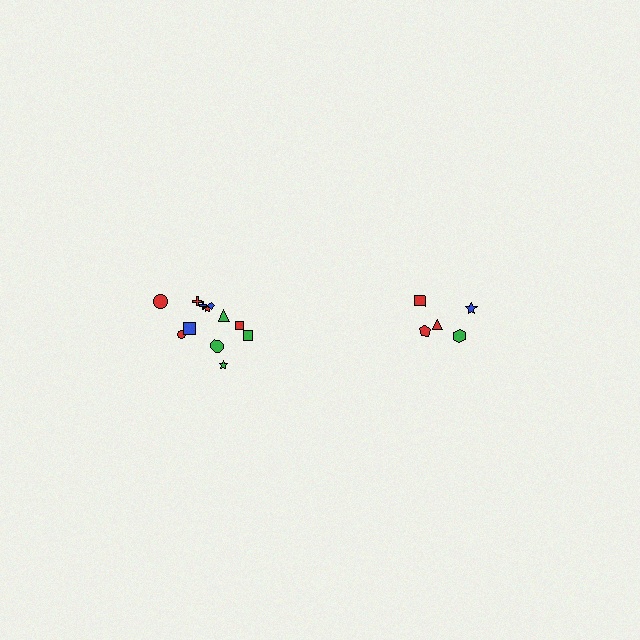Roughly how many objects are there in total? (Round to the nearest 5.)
Roughly 15 objects in total.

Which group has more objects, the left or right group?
The left group.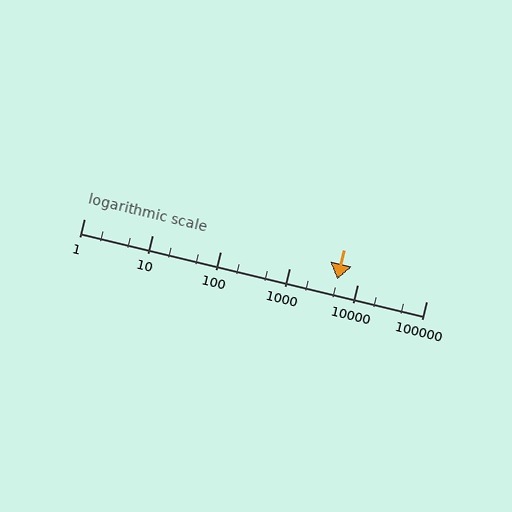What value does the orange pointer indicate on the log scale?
The pointer indicates approximately 5000.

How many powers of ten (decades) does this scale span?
The scale spans 5 decades, from 1 to 100000.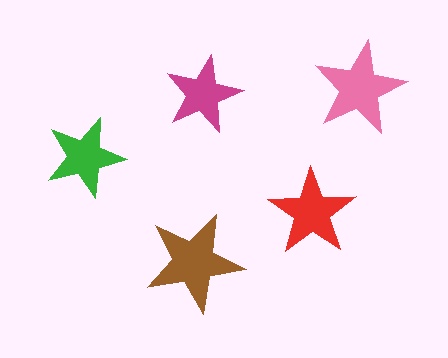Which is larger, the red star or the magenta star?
The red one.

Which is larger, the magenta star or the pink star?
The pink one.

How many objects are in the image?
There are 5 objects in the image.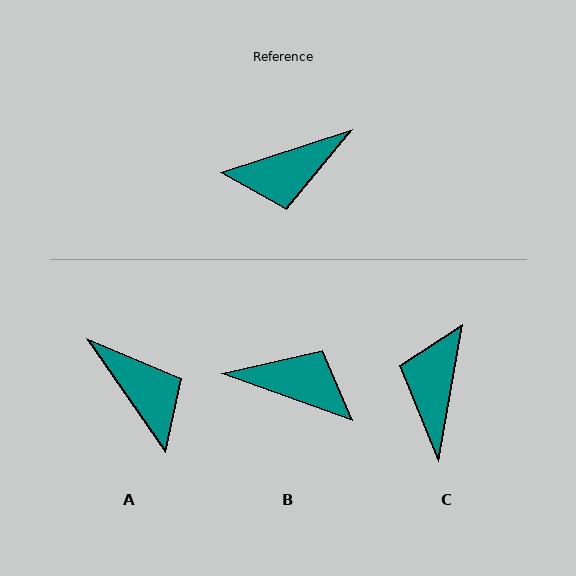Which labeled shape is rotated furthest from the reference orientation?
B, about 142 degrees away.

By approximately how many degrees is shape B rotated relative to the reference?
Approximately 142 degrees counter-clockwise.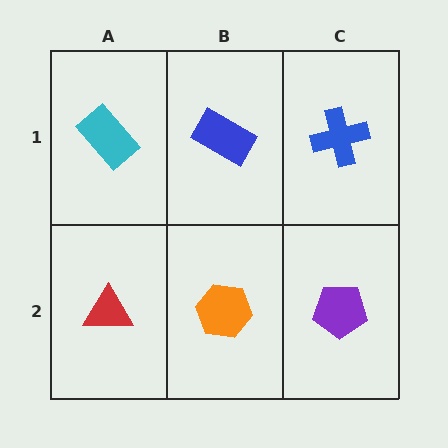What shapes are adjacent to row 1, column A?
A red triangle (row 2, column A), a blue rectangle (row 1, column B).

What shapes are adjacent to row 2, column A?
A cyan rectangle (row 1, column A), an orange hexagon (row 2, column B).